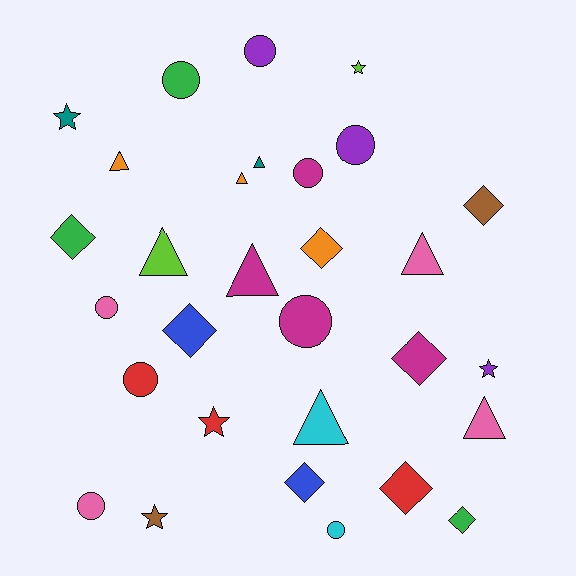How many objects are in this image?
There are 30 objects.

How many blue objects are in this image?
There are 2 blue objects.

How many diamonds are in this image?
There are 8 diamonds.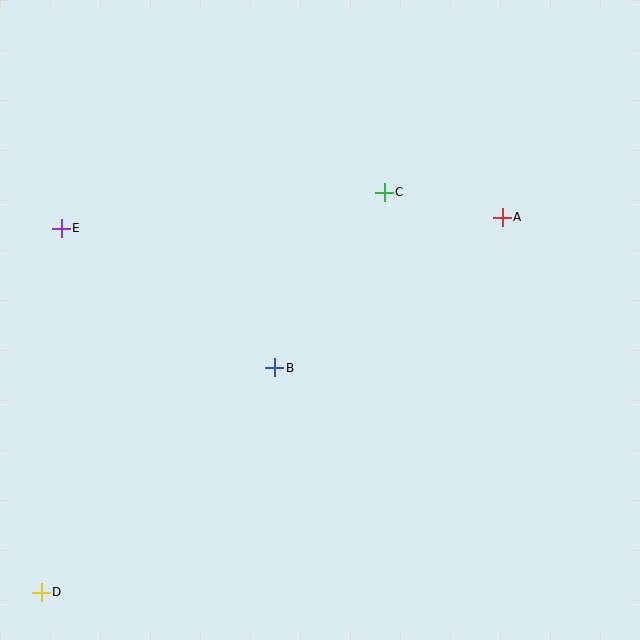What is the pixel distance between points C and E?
The distance between C and E is 325 pixels.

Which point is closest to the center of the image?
Point B at (275, 368) is closest to the center.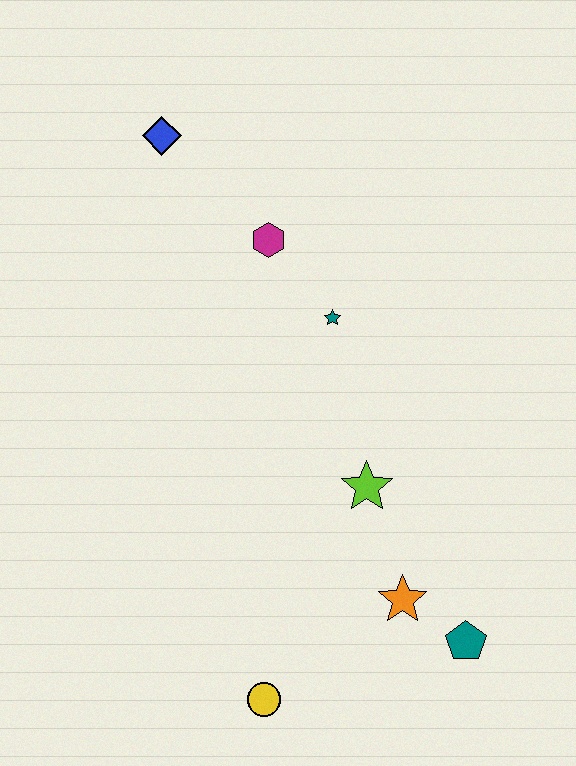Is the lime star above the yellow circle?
Yes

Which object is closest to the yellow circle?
The orange star is closest to the yellow circle.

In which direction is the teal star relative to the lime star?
The teal star is above the lime star.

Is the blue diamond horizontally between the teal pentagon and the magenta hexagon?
No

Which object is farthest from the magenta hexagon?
The yellow circle is farthest from the magenta hexagon.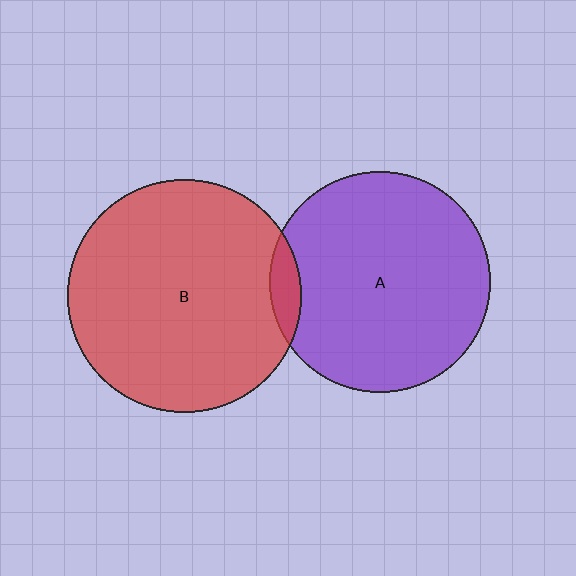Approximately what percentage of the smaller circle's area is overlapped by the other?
Approximately 5%.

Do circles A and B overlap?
Yes.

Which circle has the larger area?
Circle B (red).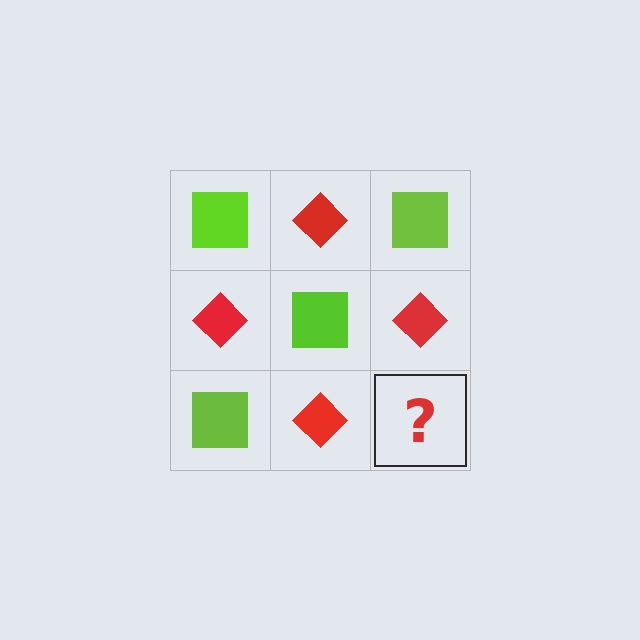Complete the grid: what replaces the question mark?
The question mark should be replaced with a lime square.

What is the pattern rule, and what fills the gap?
The rule is that it alternates lime square and red diamond in a checkerboard pattern. The gap should be filled with a lime square.